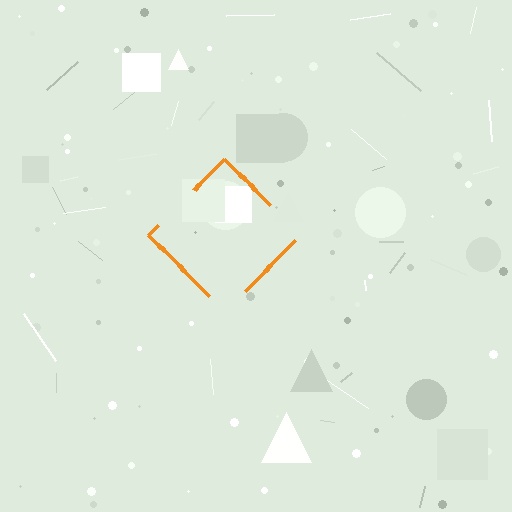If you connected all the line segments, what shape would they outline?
They would outline a diamond.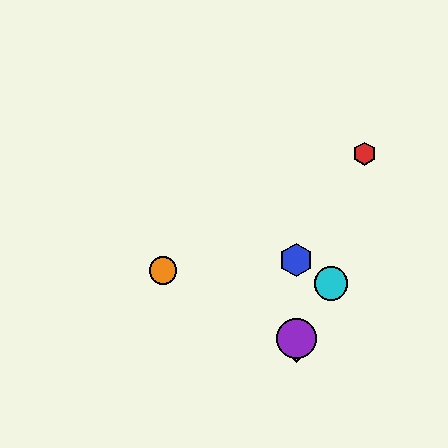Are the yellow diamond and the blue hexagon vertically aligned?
Yes, both are at x≈296.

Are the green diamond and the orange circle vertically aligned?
No, the green diamond is at x≈296 and the orange circle is at x≈163.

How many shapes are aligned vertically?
4 shapes (the blue hexagon, the green diamond, the yellow diamond, the purple circle) are aligned vertically.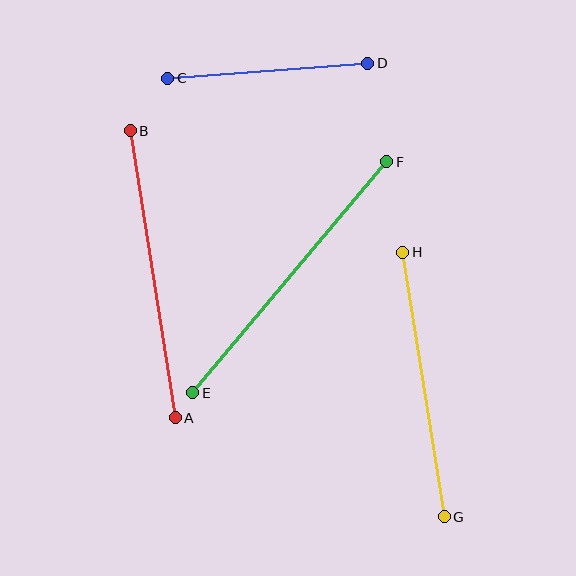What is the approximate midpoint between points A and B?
The midpoint is at approximately (153, 274) pixels.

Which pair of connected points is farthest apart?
Points E and F are farthest apart.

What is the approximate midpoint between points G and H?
The midpoint is at approximately (423, 384) pixels.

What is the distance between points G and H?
The distance is approximately 268 pixels.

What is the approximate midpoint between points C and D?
The midpoint is at approximately (268, 71) pixels.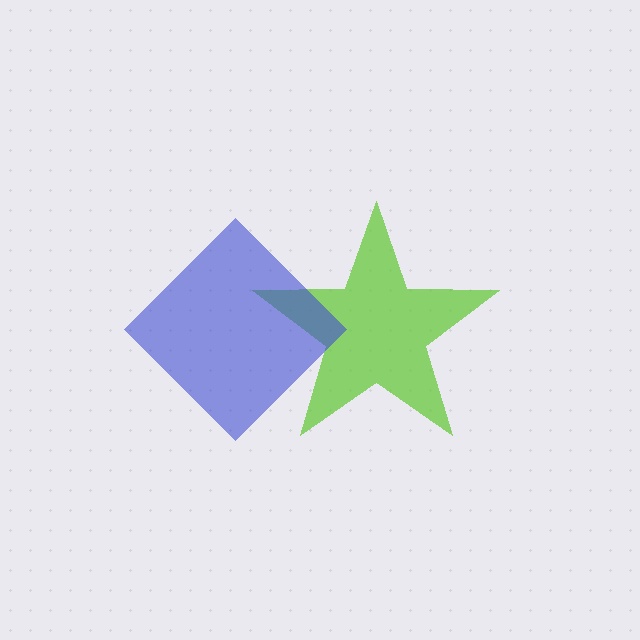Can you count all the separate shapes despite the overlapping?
Yes, there are 2 separate shapes.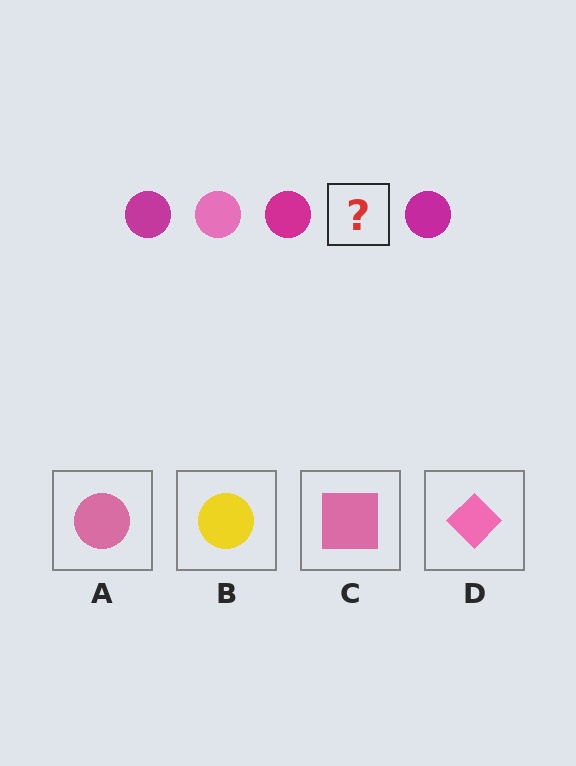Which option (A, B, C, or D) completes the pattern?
A.